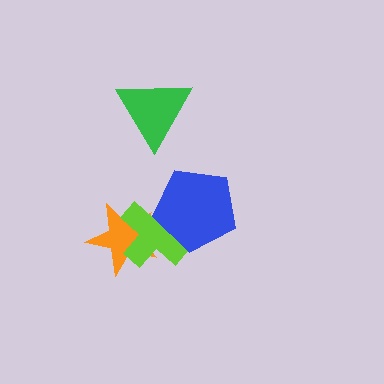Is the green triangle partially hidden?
No, no other shape covers it.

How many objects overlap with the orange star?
1 object overlaps with the orange star.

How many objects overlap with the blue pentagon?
1 object overlaps with the blue pentagon.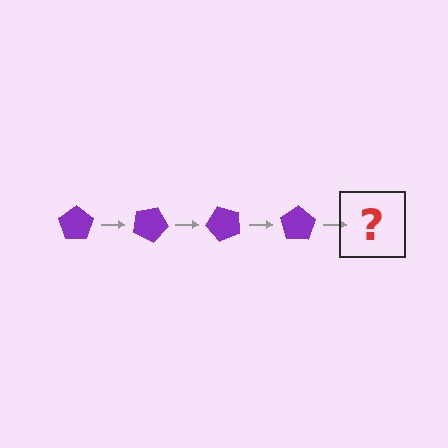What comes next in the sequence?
The next element should be a purple pentagon rotated 100 degrees.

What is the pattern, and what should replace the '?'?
The pattern is that the pentagon rotates 25 degrees each step. The '?' should be a purple pentagon rotated 100 degrees.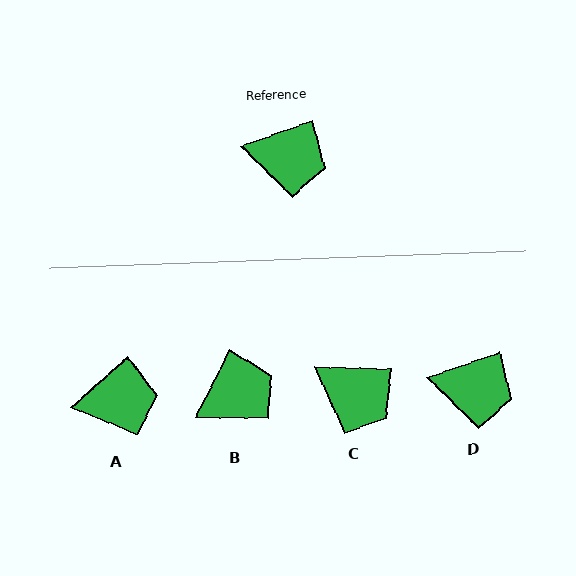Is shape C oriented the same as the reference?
No, it is off by about 21 degrees.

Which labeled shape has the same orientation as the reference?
D.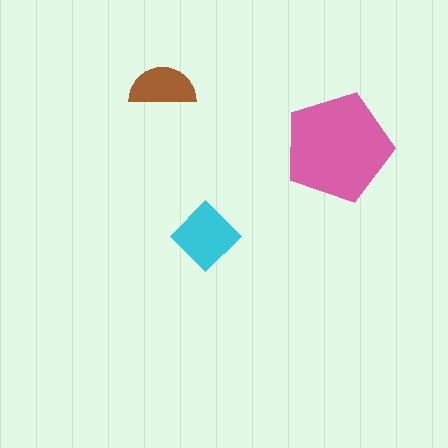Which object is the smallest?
The brown semicircle.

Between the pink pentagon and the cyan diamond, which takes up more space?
The pink pentagon.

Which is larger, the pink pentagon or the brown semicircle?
The pink pentagon.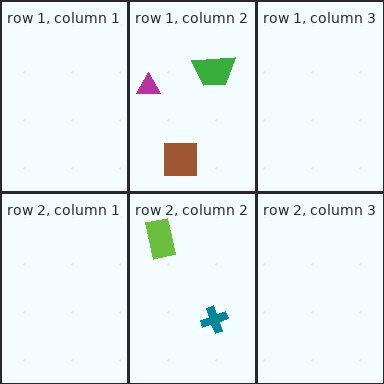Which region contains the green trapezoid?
The row 1, column 2 region.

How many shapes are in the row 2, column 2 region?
2.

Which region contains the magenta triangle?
The row 1, column 2 region.